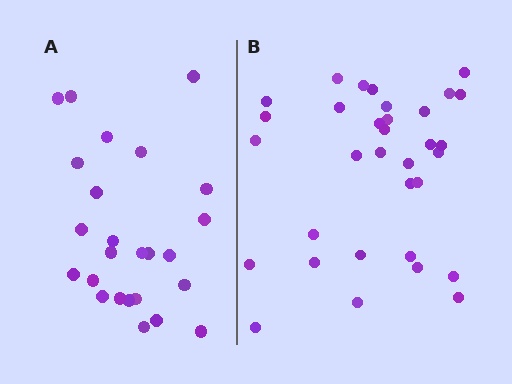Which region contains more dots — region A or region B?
Region B (the right region) has more dots.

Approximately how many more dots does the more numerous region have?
Region B has roughly 8 or so more dots than region A.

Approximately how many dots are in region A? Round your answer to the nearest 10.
About 20 dots. (The exact count is 25, which rounds to 20.)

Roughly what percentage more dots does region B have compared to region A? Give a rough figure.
About 30% more.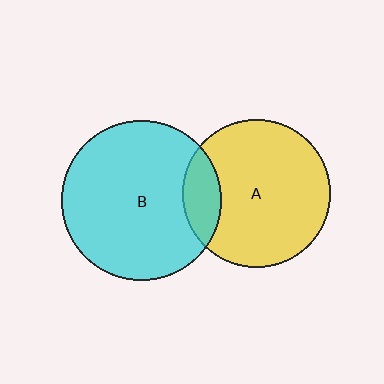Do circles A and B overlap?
Yes.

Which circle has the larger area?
Circle B (cyan).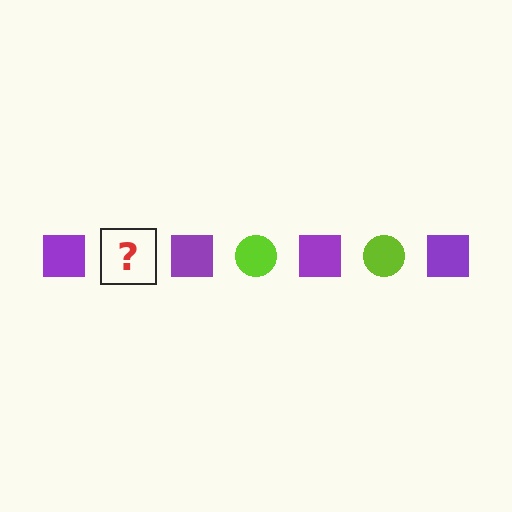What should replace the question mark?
The question mark should be replaced with a lime circle.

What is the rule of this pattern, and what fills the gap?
The rule is that the pattern alternates between purple square and lime circle. The gap should be filled with a lime circle.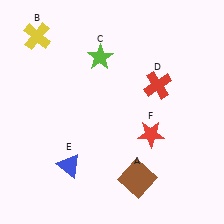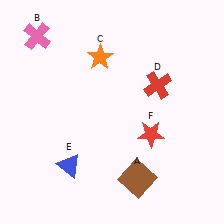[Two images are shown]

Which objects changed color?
B changed from yellow to pink. C changed from lime to orange.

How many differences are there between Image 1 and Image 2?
There are 2 differences between the two images.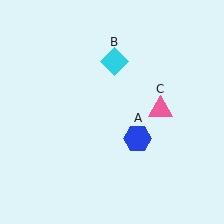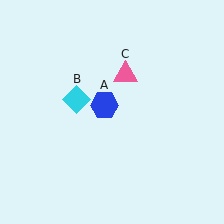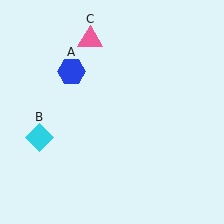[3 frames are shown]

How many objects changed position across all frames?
3 objects changed position: blue hexagon (object A), cyan diamond (object B), pink triangle (object C).